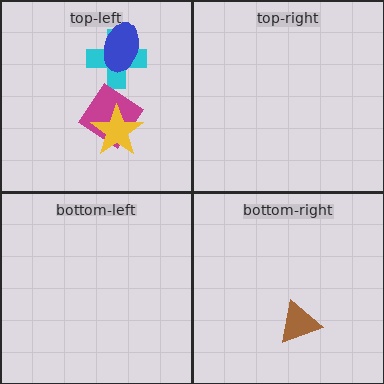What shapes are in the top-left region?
The cyan cross, the magenta diamond, the yellow star, the blue ellipse.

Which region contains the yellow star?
The top-left region.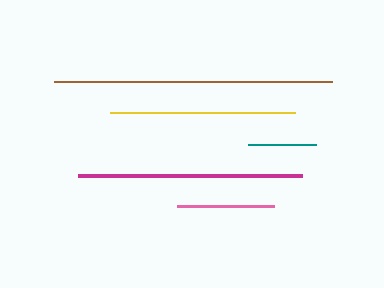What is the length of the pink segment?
The pink segment is approximately 96 pixels long.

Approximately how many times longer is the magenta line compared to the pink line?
The magenta line is approximately 2.3 times the length of the pink line.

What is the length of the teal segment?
The teal segment is approximately 68 pixels long.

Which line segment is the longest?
The brown line is the longest at approximately 278 pixels.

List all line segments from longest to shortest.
From longest to shortest: brown, magenta, yellow, pink, teal.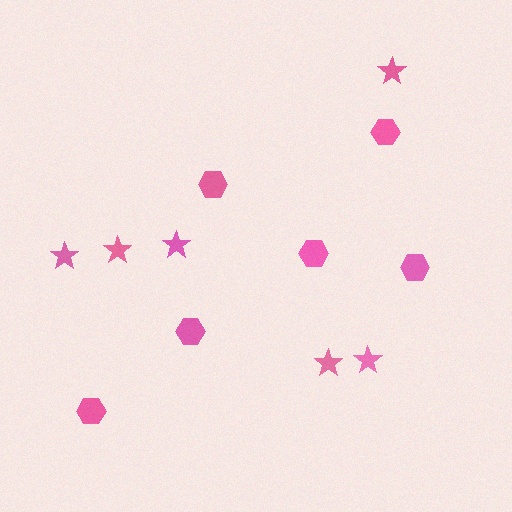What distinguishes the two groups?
There are 2 groups: one group of hexagons (6) and one group of stars (6).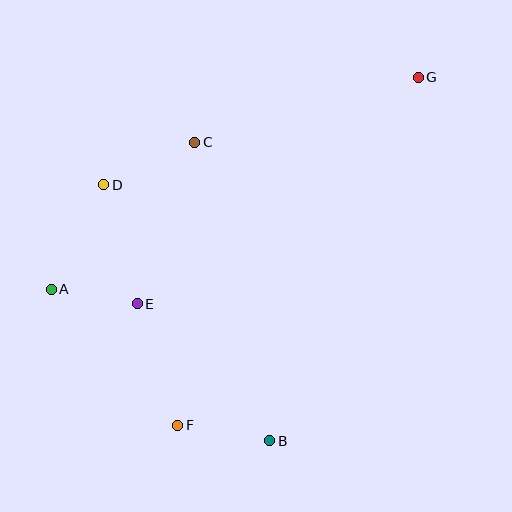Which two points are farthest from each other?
Points A and G are farthest from each other.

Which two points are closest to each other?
Points A and E are closest to each other.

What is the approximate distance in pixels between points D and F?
The distance between D and F is approximately 252 pixels.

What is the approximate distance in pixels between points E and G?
The distance between E and G is approximately 361 pixels.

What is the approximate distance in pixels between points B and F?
The distance between B and F is approximately 94 pixels.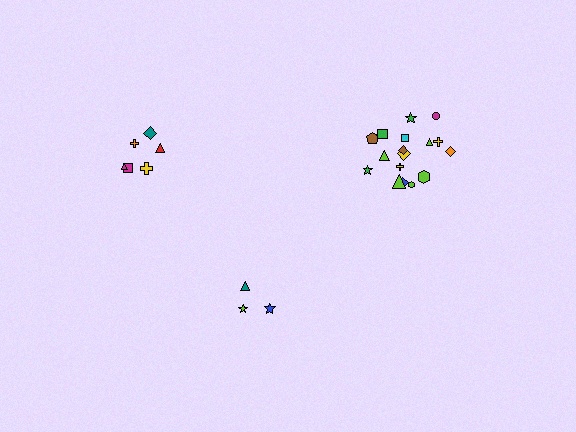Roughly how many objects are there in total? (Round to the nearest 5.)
Roughly 25 objects in total.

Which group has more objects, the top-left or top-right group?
The top-right group.